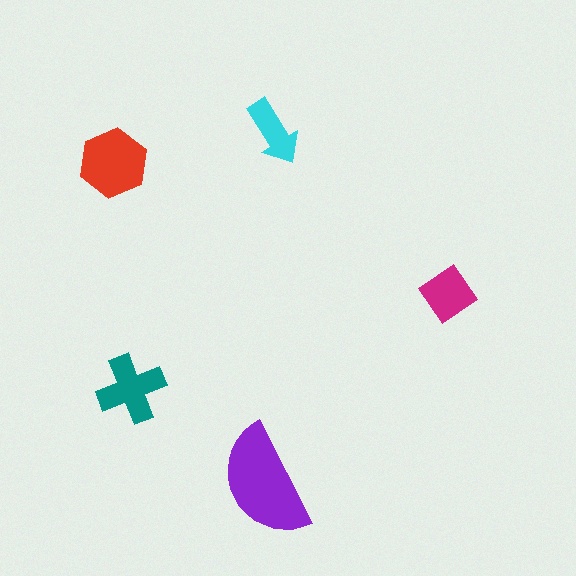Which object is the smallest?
The cyan arrow.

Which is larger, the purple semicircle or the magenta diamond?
The purple semicircle.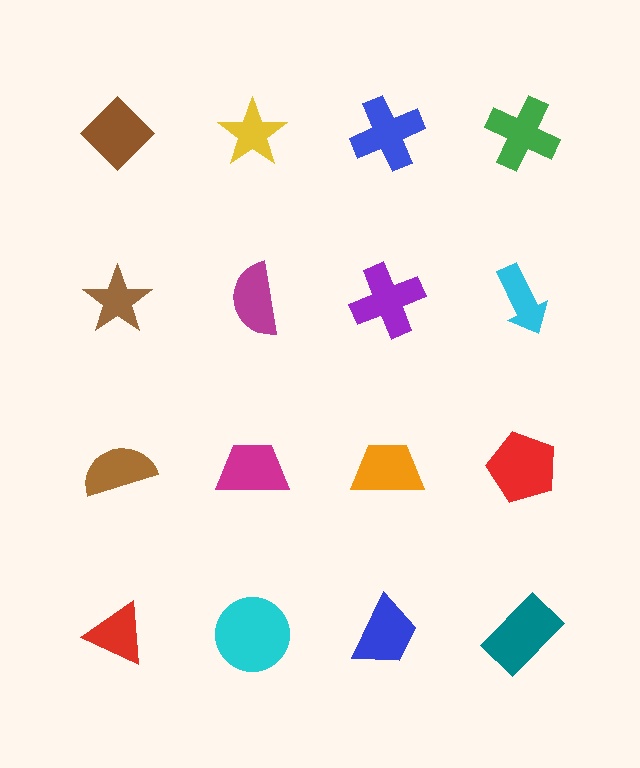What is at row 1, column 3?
A blue cross.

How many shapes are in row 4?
4 shapes.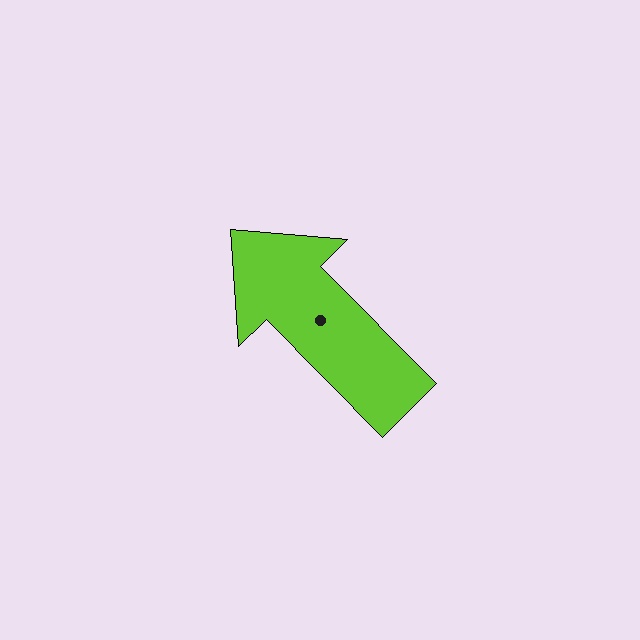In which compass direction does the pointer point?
Northwest.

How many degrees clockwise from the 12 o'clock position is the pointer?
Approximately 315 degrees.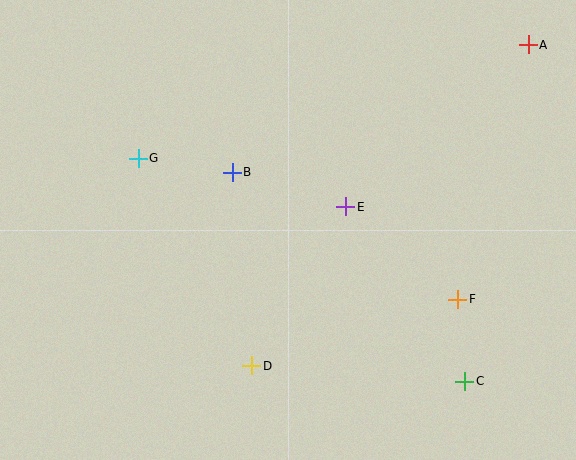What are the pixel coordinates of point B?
Point B is at (232, 172).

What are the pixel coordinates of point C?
Point C is at (465, 381).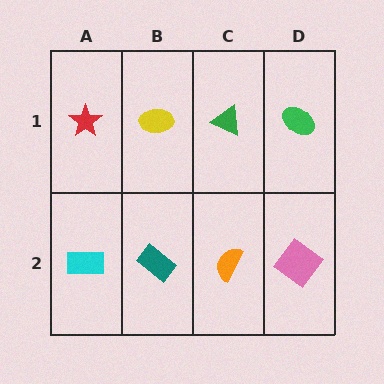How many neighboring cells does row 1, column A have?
2.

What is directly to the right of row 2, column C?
A pink diamond.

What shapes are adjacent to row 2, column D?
A green ellipse (row 1, column D), an orange semicircle (row 2, column C).